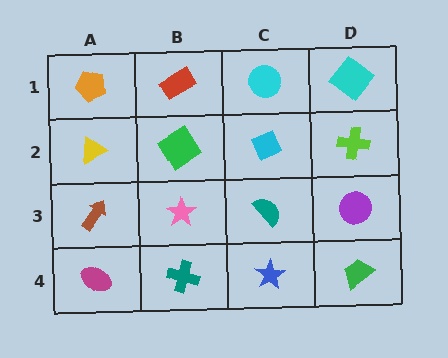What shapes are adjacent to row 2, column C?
A cyan circle (row 1, column C), a teal semicircle (row 3, column C), a green diamond (row 2, column B), a lime cross (row 2, column D).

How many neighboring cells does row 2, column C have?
4.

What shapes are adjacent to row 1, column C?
A cyan diamond (row 2, column C), a red rectangle (row 1, column B), a cyan diamond (row 1, column D).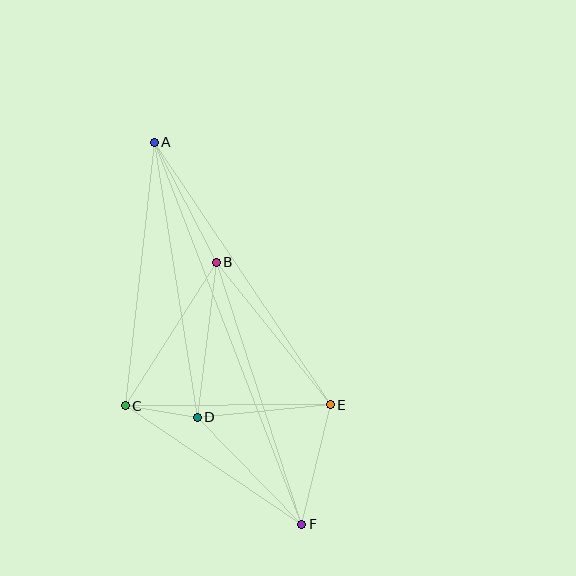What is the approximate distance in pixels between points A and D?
The distance between A and D is approximately 278 pixels.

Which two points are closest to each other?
Points C and D are closest to each other.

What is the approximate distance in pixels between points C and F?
The distance between C and F is approximately 212 pixels.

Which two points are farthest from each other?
Points A and F are farthest from each other.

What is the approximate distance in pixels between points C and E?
The distance between C and E is approximately 205 pixels.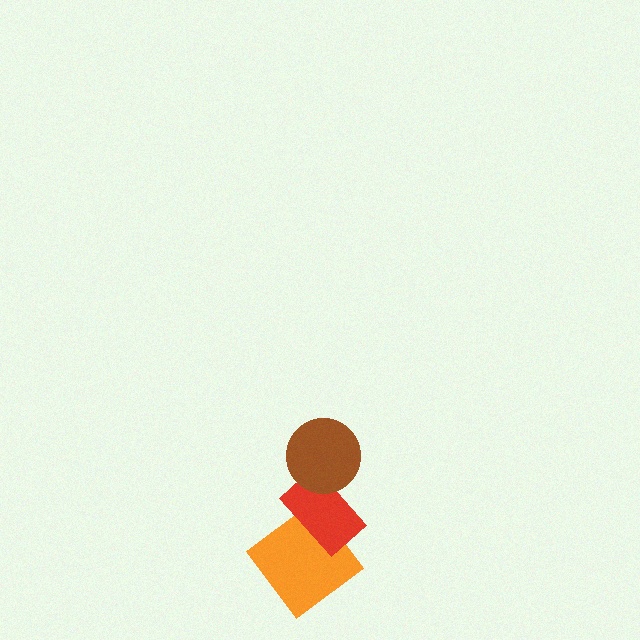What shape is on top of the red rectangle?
The brown circle is on top of the red rectangle.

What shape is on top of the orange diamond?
The red rectangle is on top of the orange diamond.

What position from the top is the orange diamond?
The orange diamond is 3rd from the top.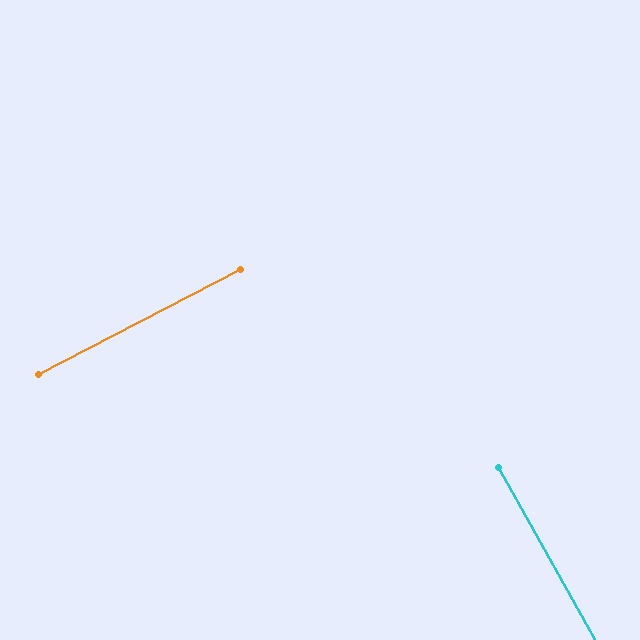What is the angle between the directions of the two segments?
Approximately 88 degrees.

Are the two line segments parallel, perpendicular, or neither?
Perpendicular — they meet at approximately 88°.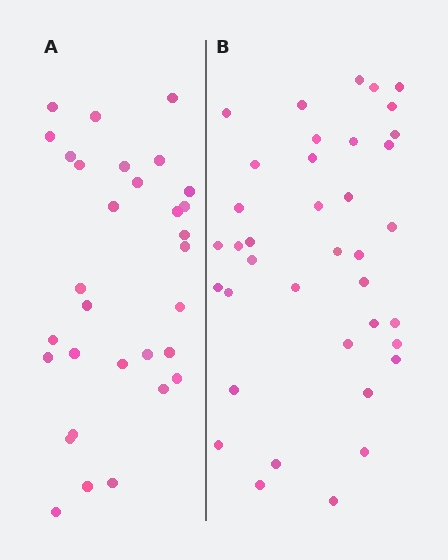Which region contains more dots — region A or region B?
Region B (the right region) has more dots.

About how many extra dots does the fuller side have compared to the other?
Region B has roughly 8 or so more dots than region A.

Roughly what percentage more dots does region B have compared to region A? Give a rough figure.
About 25% more.